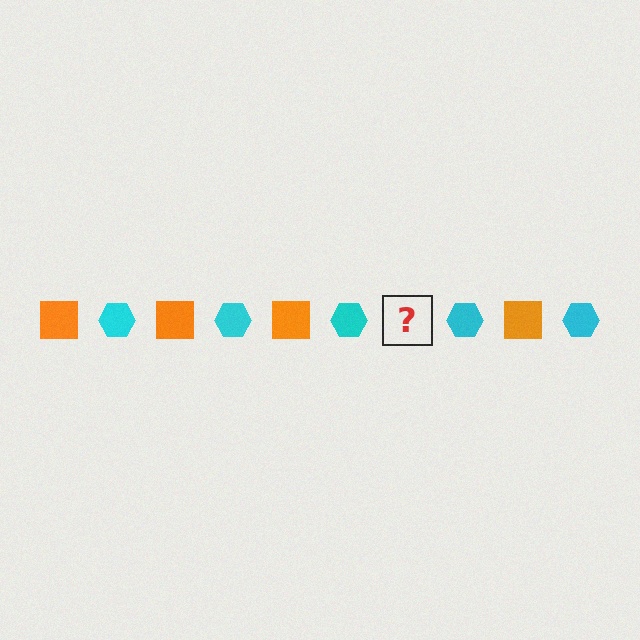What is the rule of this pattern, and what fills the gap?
The rule is that the pattern alternates between orange square and cyan hexagon. The gap should be filled with an orange square.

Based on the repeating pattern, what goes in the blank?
The blank should be an orange square.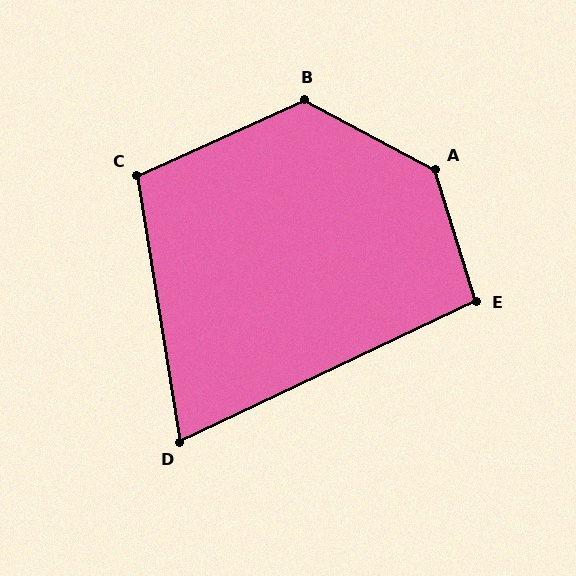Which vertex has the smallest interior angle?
D, at approximately 74 degrees.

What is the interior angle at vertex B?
Approximately 128 degrees (obtuse).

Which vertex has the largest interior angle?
A, at approximately 135 degrees.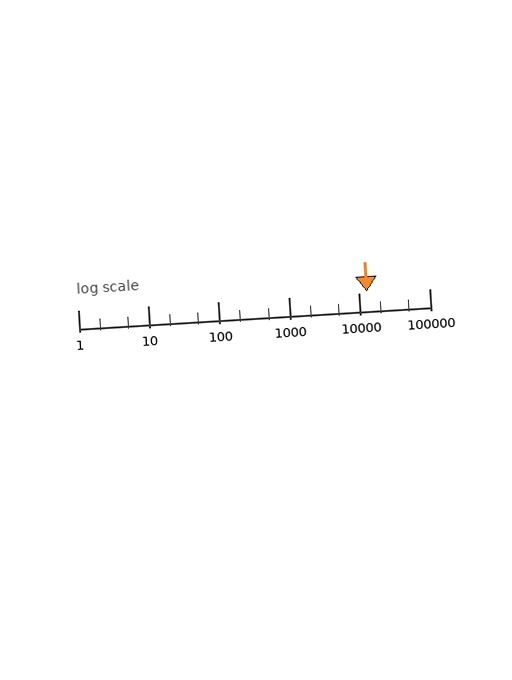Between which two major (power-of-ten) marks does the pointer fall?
The pointer is between 10000 and 100000.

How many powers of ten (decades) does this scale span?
The scale spans 5 decades, from 1 to 100000.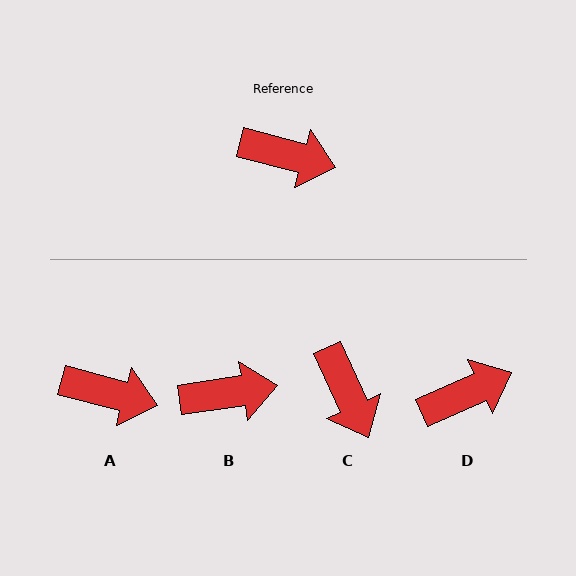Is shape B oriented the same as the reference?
No, it is off by about 24 degrees.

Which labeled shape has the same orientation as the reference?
A.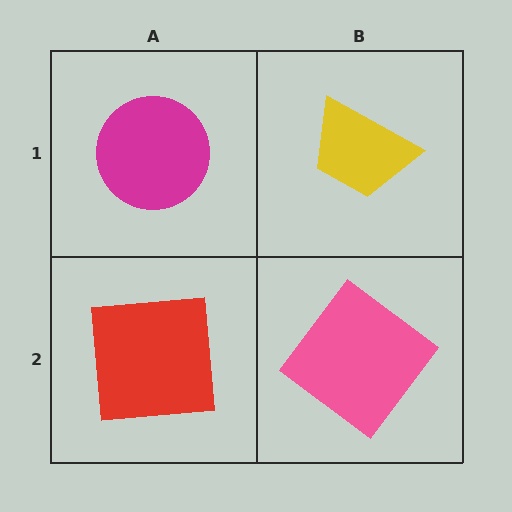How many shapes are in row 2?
2 shapes.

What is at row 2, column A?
A red square.